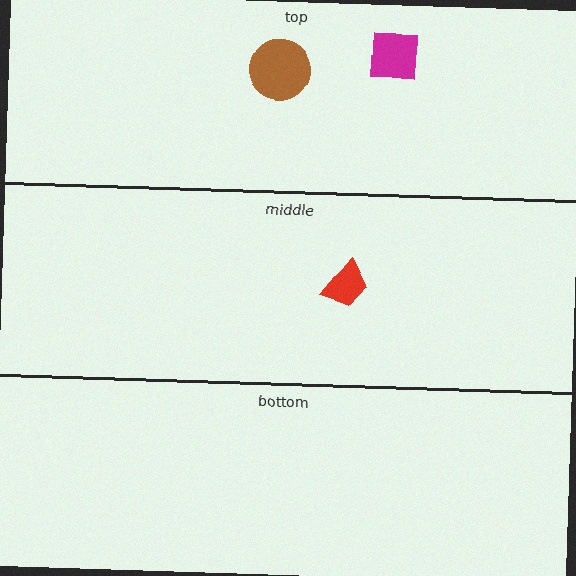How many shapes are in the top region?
2.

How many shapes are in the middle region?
1.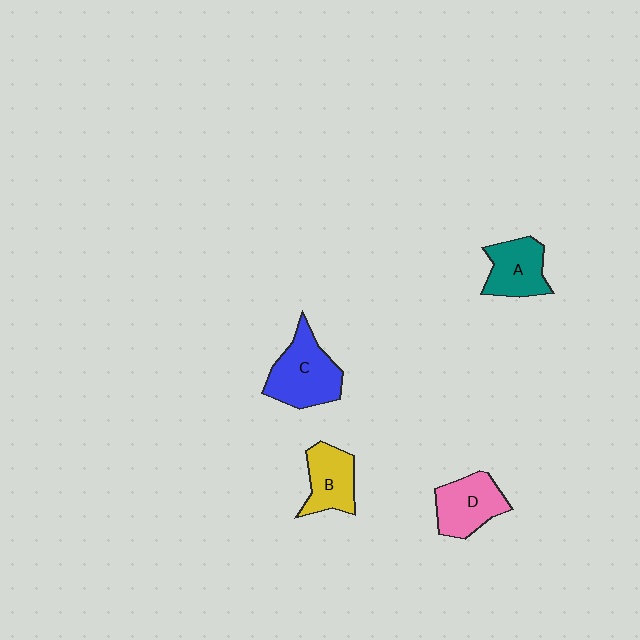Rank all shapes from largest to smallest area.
From largest to smallest: C (blue), D (pink), A (teal), B (yellow).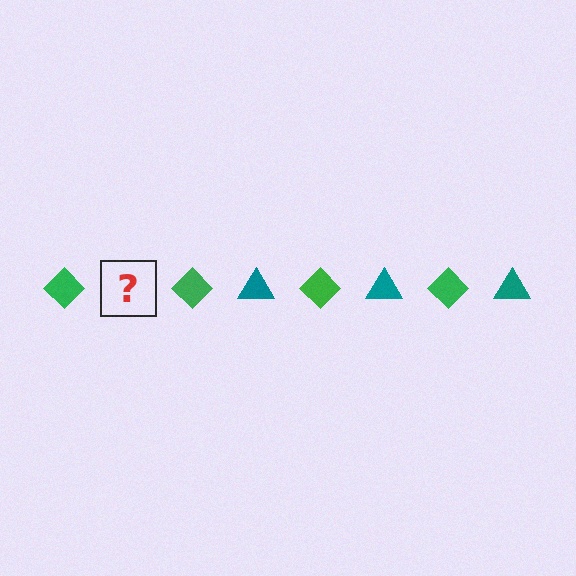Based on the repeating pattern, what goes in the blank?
The blank should be a teal triangle.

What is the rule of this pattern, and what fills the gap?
The rule is that the pattern alternates between green diamond and teal triangle. The gap should be filled with a teal triangle.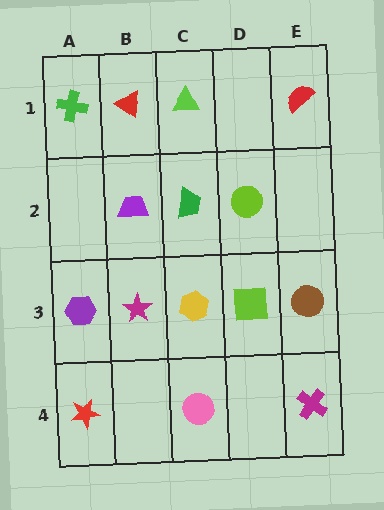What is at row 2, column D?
A lime circle.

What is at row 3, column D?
A lime square.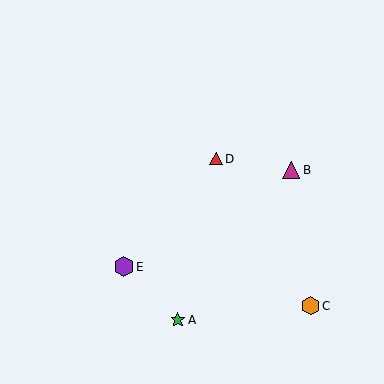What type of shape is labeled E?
Shape E is a purple hexagon.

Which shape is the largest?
The purple hexagon (labeled E) is the largest.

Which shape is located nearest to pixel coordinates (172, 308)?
The green star (labeled A) at (178, 320) is nearest to that location.